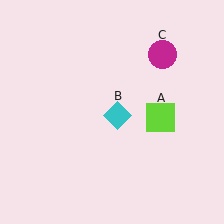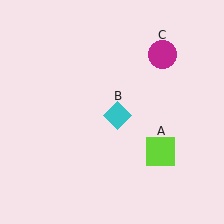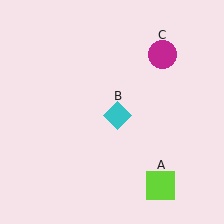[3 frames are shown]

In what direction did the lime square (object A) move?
The lime square (object A) moved down.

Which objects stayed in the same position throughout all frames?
Cyan diamond (object B) and magenta circle (object C) remained stationary.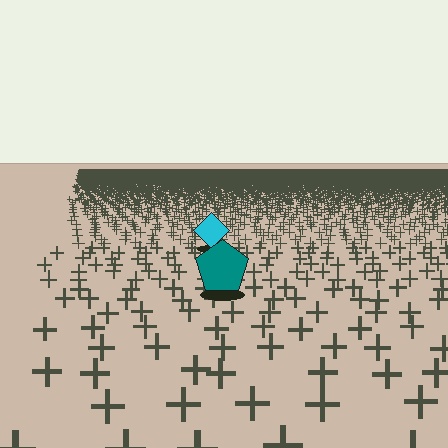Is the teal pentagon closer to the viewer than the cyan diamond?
Yes. The teal pentagon is closer — you can tell from the texture gradient: the ground texture is coarser near it.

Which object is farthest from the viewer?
The cyan diamond is farthest from the viewer. It appears smaller and the ground texture around it is denser.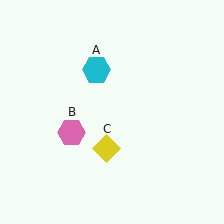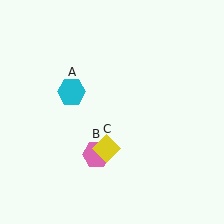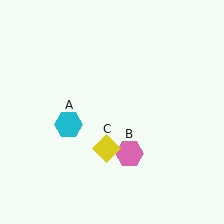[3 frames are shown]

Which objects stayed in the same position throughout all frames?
Yellow diamond (object C) remained stationary.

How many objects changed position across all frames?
2 objects changed position: cyan hexagon (object A), pink hexagon (object B).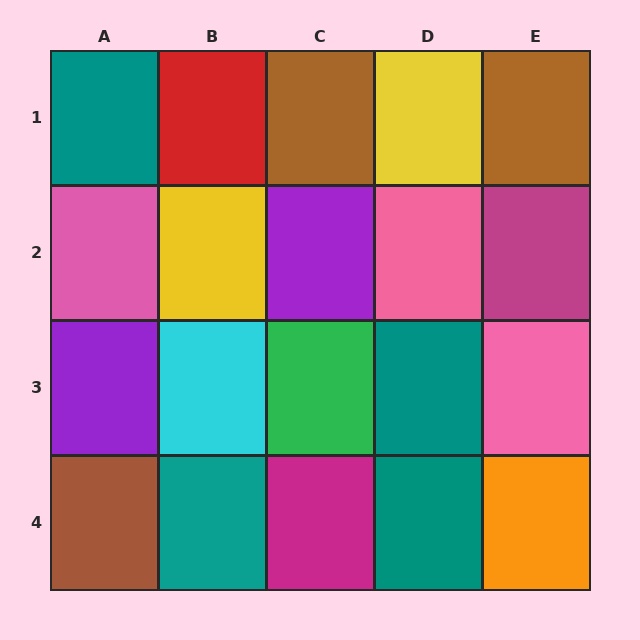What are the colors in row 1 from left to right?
Teal, red, brown, yellow, brown.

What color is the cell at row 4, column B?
Teal.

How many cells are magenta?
2 cells are magenta.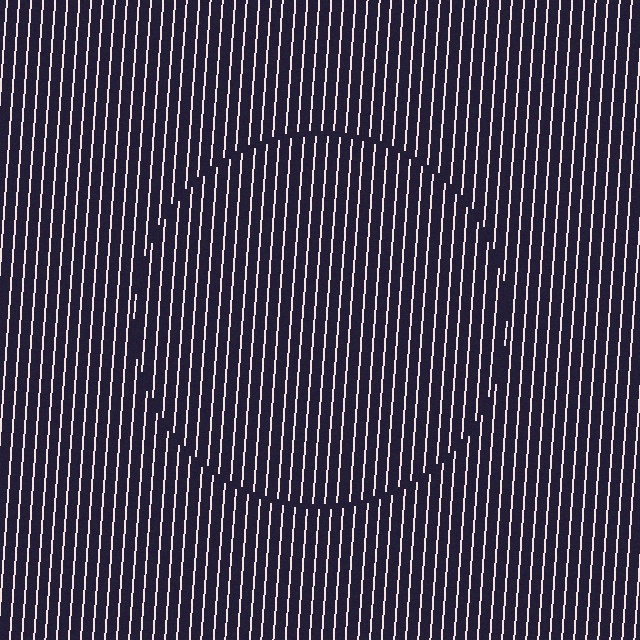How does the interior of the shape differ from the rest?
The interior of the shape contains the same grating, shifted by half a period — the contour is defined by the phase discontinuity where line-ends from the inner and outer gratings abut.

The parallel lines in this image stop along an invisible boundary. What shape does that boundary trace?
An illusory circle. The interior of the shape contains the same grating, shifted by half a period — the contour is defined by the phase discontinuity where line-ends from the inner and outer gratings abut.